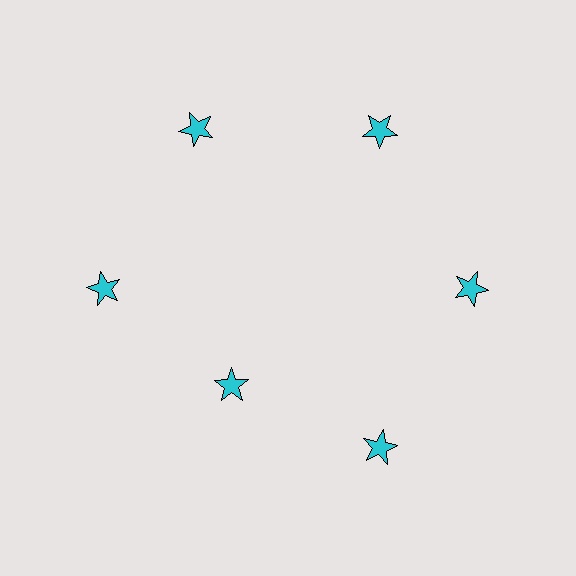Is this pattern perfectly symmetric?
No. The 6 cyan stars are arranged in a ring, but one element near the 7 o'clock position is pulled inward toward the center, breaking the 6-fold rotational symmetry.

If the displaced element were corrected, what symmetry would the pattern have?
It would have 6-fold rotational symmetry — the pattern would map onto itself every 60 degrees.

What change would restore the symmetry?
The symmetry would be restored by moving it outward, back onto the ring so that all 6 stars sit at equal angles and equal distance from the center.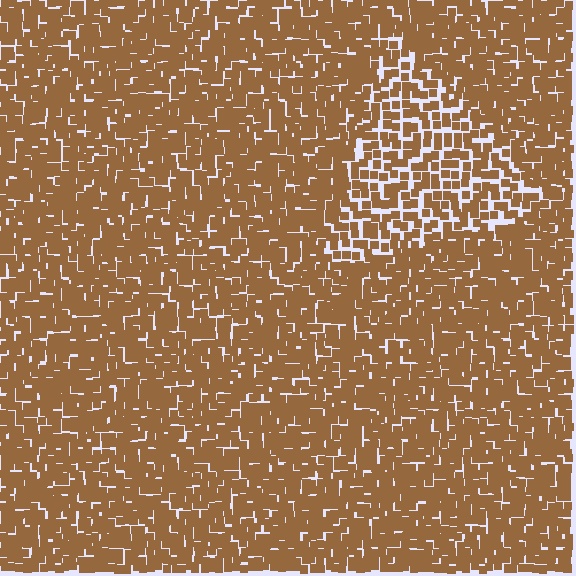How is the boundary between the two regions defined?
The boundary is defined by a change in element density (approximately 1.7x ratio). All elements are the same color, size, and shape.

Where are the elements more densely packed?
The elements are more densely packed outside the triangle boundary.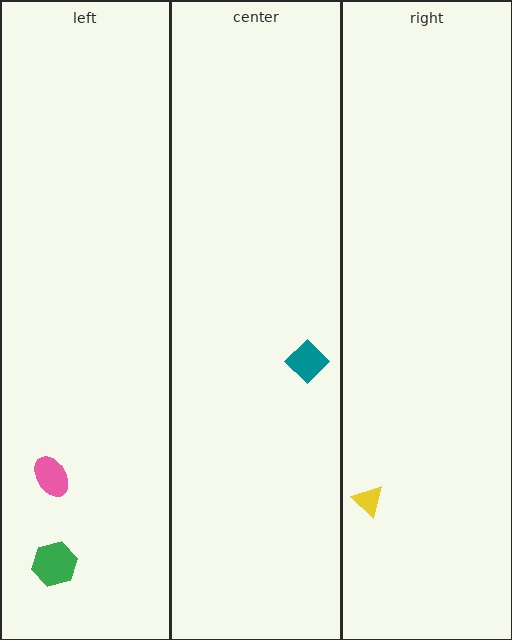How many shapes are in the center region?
1.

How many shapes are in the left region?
2.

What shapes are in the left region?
The pink ellipse, the green hexagon.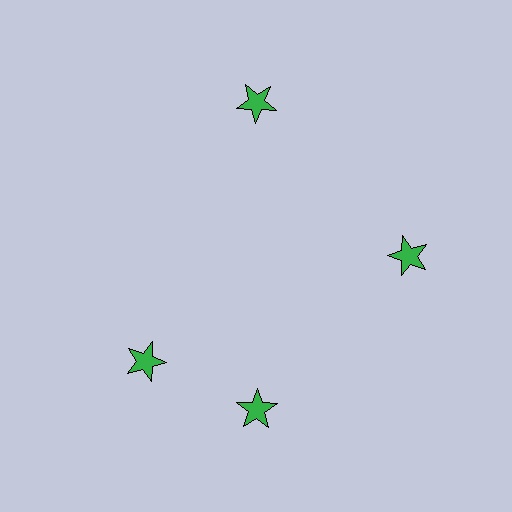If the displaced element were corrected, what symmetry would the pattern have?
It would have 4-fold rotational symmetry — the pattern would map onto itself every 90 degrees.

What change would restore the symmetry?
The symmetry would be restored by rotating it back into even spacing with its neighbors so that all 4 stars sit at equal angles and equal distance from the center.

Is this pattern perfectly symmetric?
No. The 4 green stars are arranged in a ring, but one element near the 9 o'clock position is rotated out of alignment along the ring, breaking the 4-fold rotational symmetry.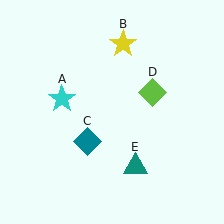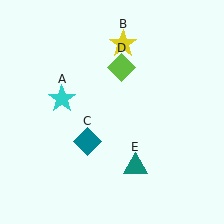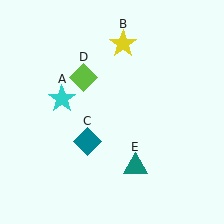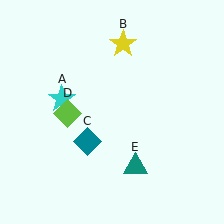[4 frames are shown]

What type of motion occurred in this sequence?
The lime diamond (object D) rotated counterclockwise around the center of the scene.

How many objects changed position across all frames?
1 object changed position: lime diamond (object D).